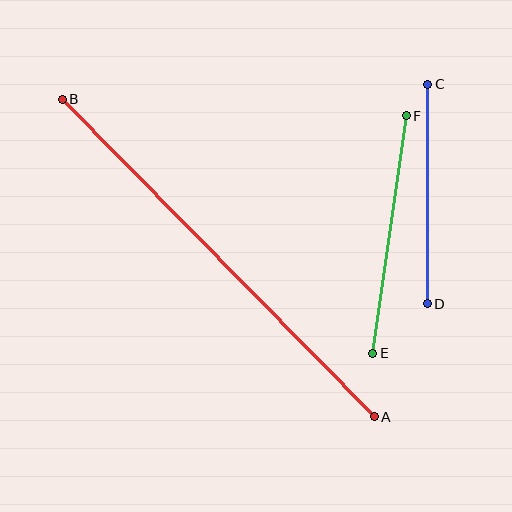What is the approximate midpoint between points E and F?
The midpoint is at approximately (390, 234) pixels.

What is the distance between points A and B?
The distance is approximately 445 pixels.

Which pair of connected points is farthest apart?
Points A and B are farthest apart.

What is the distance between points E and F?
The distance is approximately 240 pixels.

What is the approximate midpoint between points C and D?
The midpoint is at approximately (427, 194) pixels.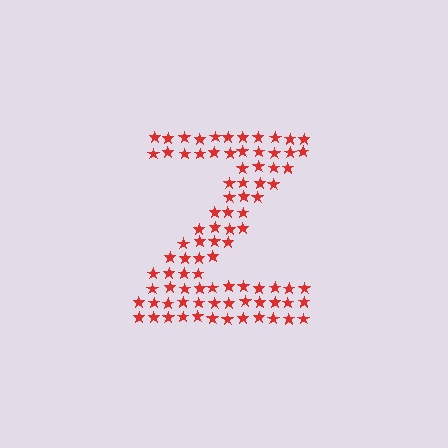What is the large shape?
The large shape is the letter Z.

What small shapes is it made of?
It is made of small stars.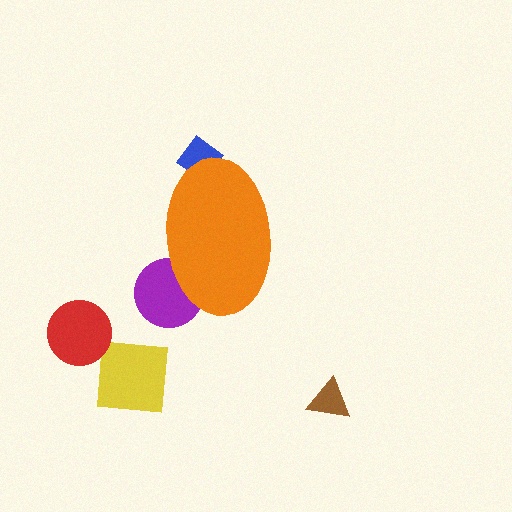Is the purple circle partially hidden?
Yes, the purple circle is partially hidden behind the orange ellipse.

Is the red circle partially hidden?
No, the red circle is fully visible.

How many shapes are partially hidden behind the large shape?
2 shapes are partially hidden.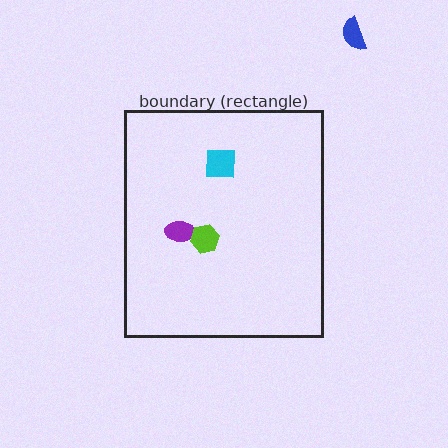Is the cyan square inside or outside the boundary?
Inside.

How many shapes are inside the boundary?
3 inside, 1 outside.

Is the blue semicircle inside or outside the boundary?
Outside.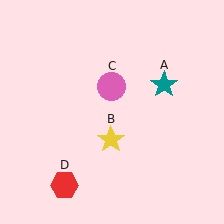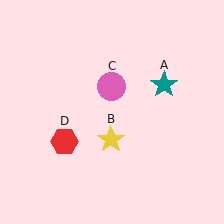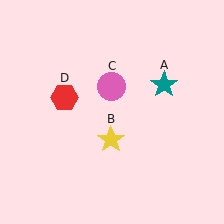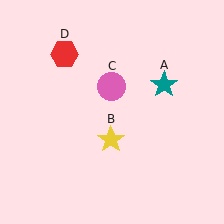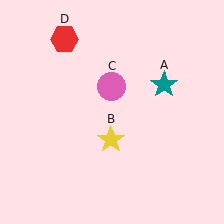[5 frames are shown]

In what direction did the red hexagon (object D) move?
The red hexagon (object D) moved up.